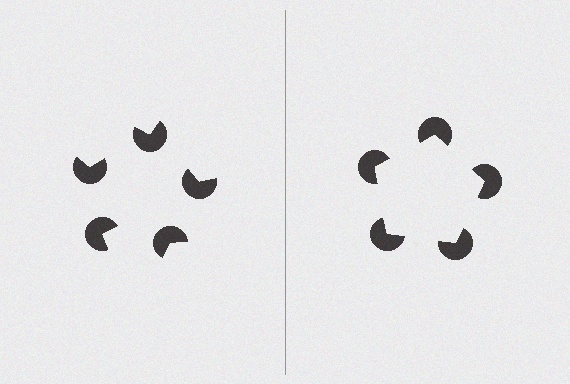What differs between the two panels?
The pac-man discs are positioned identically on both sides; only the wedge orientations differ. On the right they align to a pentagon; on the left they are misaligned.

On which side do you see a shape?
An illusory pentagon appears on the right side. On the left side the wedge cuts are rotated, so no coherent shape forms.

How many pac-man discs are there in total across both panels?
10 — 5 on each side.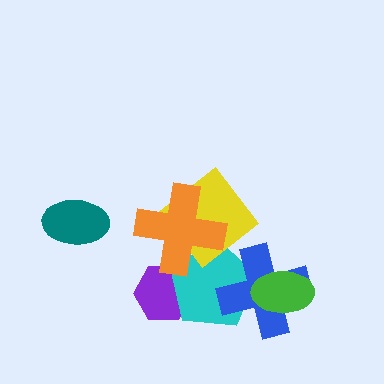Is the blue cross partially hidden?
Yes, it is partially covered by another shape.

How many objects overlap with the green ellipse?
2 objects overlap with the green ellipse.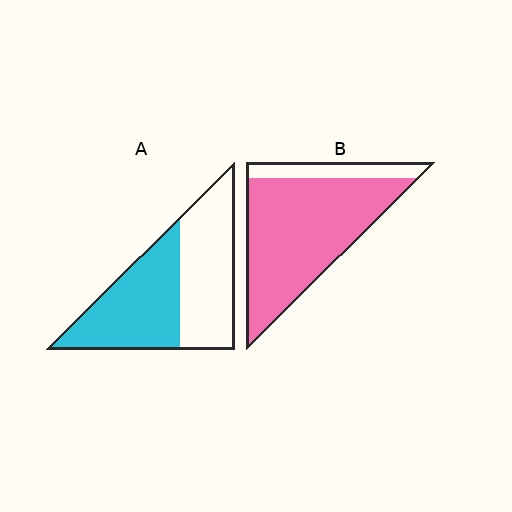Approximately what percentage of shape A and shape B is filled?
A is approximately 50% and B is approximately 85%.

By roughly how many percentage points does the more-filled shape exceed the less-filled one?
By roughly 35 percentage points (B over A).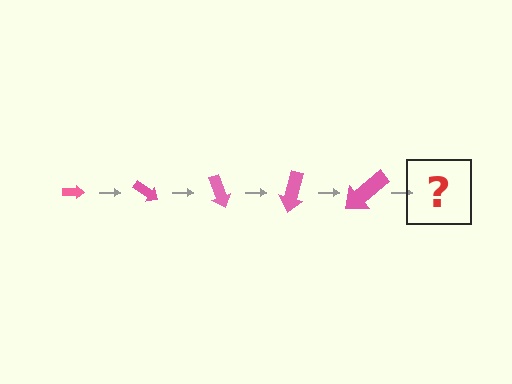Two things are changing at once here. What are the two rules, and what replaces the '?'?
The two rules are that the arrow grows larger each step and it rotates 35 degrees each step. The '?' should be an arrow, larger than the previous one and rotated 175 degrees from the start.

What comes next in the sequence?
The next element should be an arrow, larger than the previous one and rotated 175 degrees from the start.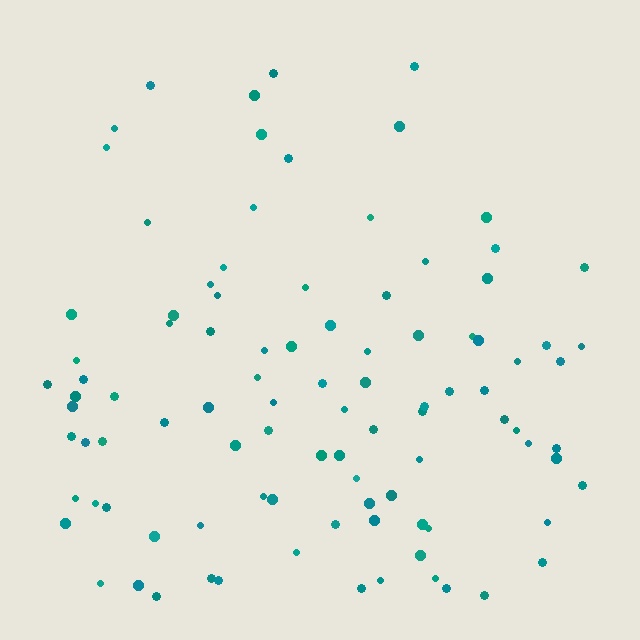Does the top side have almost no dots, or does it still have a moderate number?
Still a moderate number, just noticeably fewer than the bottom.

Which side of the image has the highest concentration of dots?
The bottom.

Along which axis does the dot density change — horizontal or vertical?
Vertical.